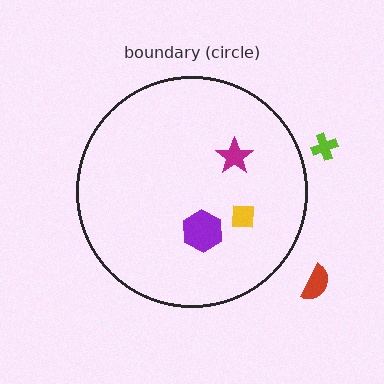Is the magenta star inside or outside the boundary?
Inside.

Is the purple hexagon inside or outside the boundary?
Inside.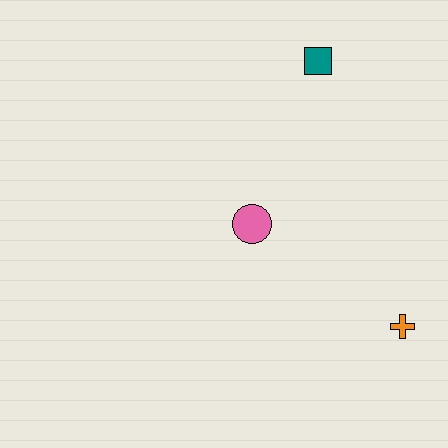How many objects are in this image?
There are 3 objects.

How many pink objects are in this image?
There is 1 pink object.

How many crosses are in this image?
There is 1 cross.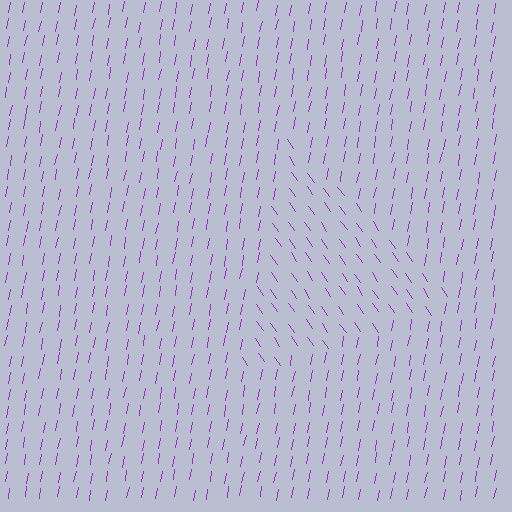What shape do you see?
I see a triangle.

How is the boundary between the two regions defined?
The boundary is defined purely by a change in line orientation (approximately 45 degrees difference). All lines are the same color and thickness.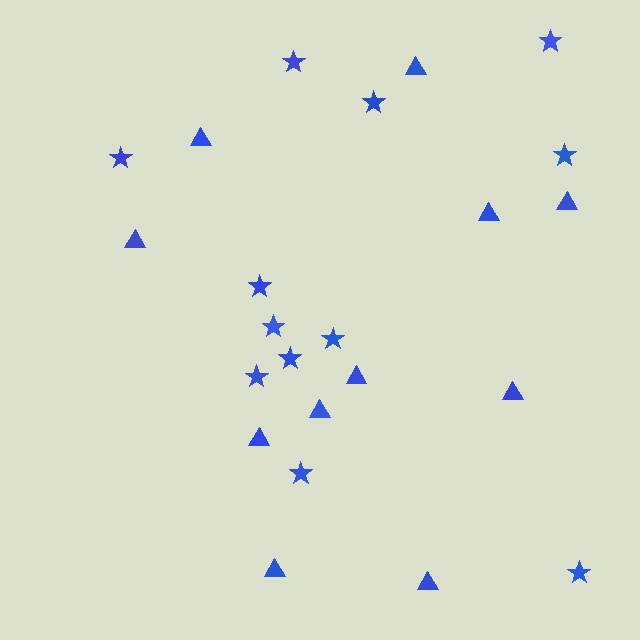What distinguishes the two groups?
There are 2 groups: one group of stars (12) and one group of triangles (11).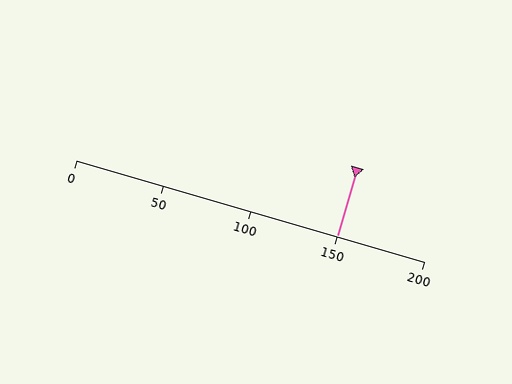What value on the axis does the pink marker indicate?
The marker indicates approximately 150.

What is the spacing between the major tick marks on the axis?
The major ticks are spaced 50 apart.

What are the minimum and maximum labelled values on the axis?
The axis runs from 0 to 200.